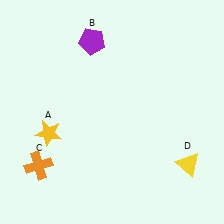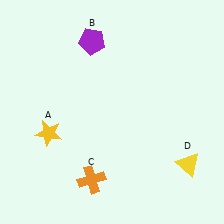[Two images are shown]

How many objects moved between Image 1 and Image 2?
1 object moved between the two images.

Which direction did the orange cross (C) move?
The orange cross (C) moved right.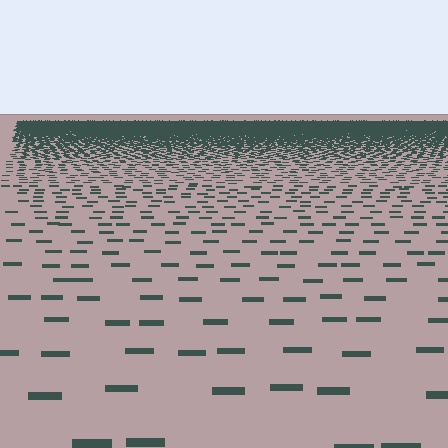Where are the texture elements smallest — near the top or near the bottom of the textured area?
Near the top.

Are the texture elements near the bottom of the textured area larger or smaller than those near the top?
Larger. Near the bottom, elements are closer to the viewer and appear at a bigger on-screen size.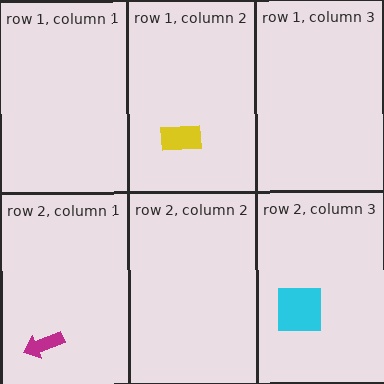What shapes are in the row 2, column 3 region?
The cyan square.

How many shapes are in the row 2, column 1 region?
1.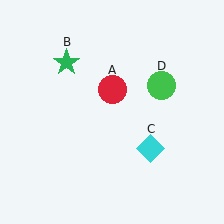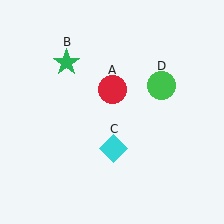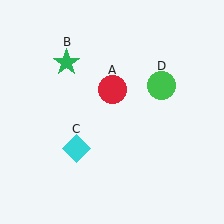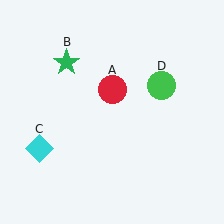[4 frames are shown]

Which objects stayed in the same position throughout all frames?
Red circle (object A) and green star (object B) and green circle (object D) remained stationary.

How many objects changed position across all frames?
1 object changed position: cyan diamond (object C).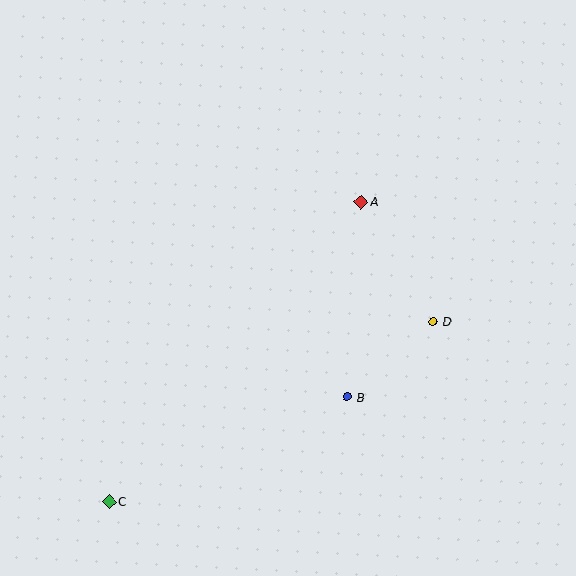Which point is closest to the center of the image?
Point A at (361, 202) is closest to the center.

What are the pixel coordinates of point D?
Point D is at (433, 322).